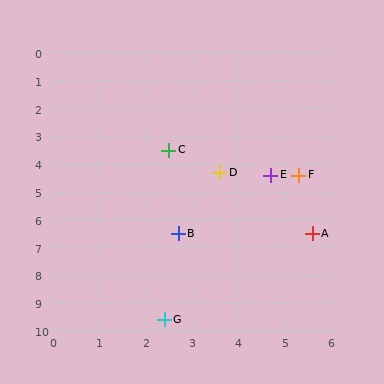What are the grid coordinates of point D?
Point D is at approximately (3.6, 4.3).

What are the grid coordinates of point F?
Point F is at approximately (5.3, 4.4).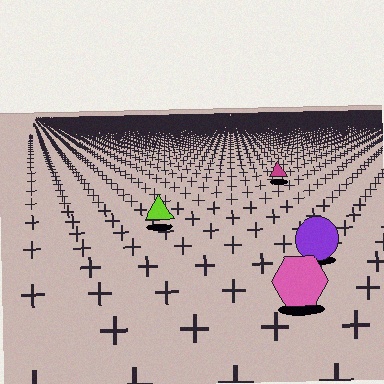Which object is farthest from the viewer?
The magenta triangle is farthest from the viewer. It appears smaller and the ground texture around it is denser.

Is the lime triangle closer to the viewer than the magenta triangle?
Yes. The lime triangle is closer — you can tell from the texture gradient: the ground texture is coarser near it.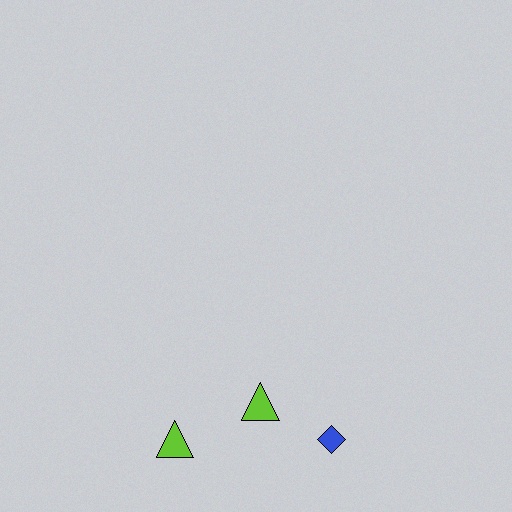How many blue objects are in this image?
There is 1 blue object.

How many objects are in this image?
There are 3 objects.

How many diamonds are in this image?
There is 1 diamond.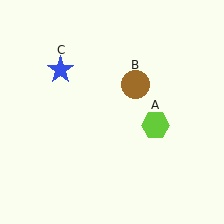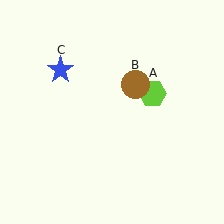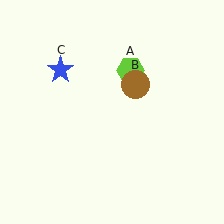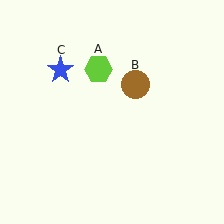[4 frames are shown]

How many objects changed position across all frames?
1 object changed position: lime hexagon (object A).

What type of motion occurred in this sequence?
The lime hexagon (object A) rotated counterclockwise around the center of the scene.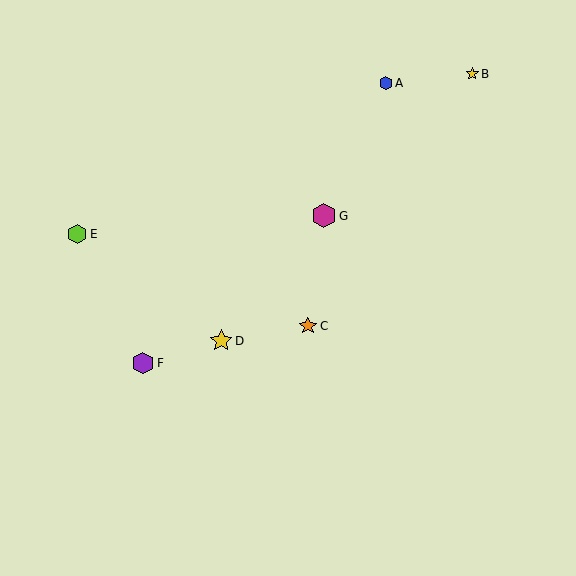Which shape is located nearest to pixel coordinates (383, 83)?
The blue hexagon (labeled A) at (386, 83) is nearest to that location.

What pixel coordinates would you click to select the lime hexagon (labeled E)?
Click at (77, 234) to select the lime hexagon E.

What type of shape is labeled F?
Shape F is a purple hexagon.